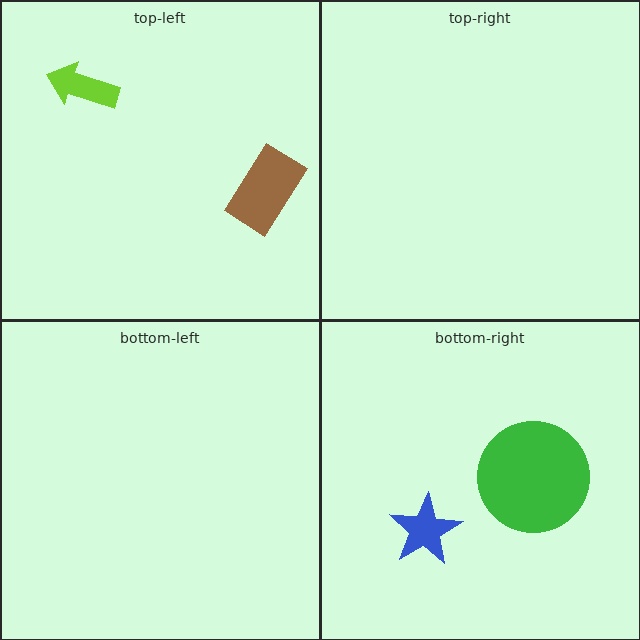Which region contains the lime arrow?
The top-left region.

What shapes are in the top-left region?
The brown rectangle, the lime arrow.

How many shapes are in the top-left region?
2.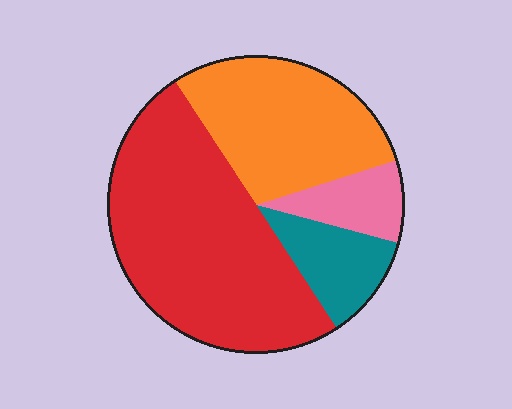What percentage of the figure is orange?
Orange takes up between a quarter and a half of the figure.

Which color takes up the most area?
Red, at roughly 50%.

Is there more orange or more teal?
Orange.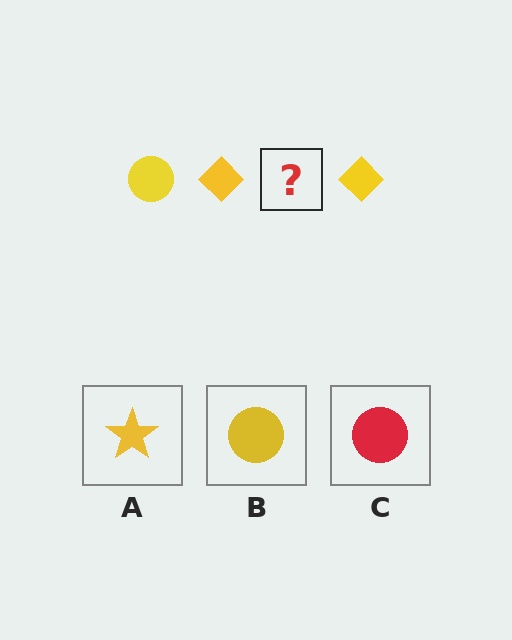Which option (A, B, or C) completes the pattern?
B.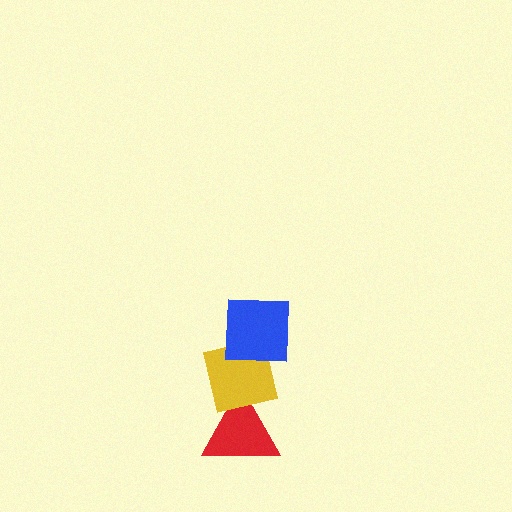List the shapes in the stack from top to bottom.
From top to bottom: the blue square, the yellow square, the red triangle.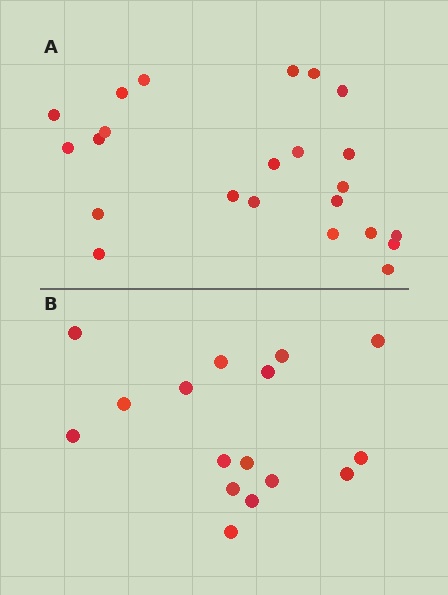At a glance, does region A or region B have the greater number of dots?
Region A (the top region) has more dots.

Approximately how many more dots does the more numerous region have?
Region A has roughly 8 or so more dots than region B.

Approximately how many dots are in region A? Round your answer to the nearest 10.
About 20 dots. (The exact count is 23, which rounds to 20.)